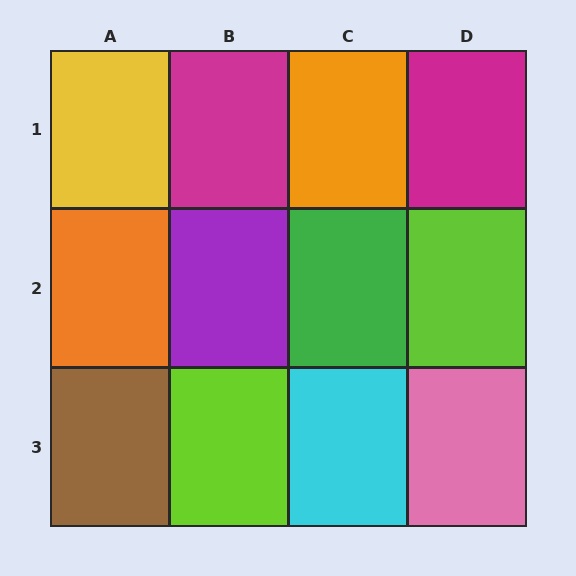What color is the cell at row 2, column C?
Green.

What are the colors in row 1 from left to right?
Yellow, magenta, orange, magenta.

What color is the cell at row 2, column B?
Purple.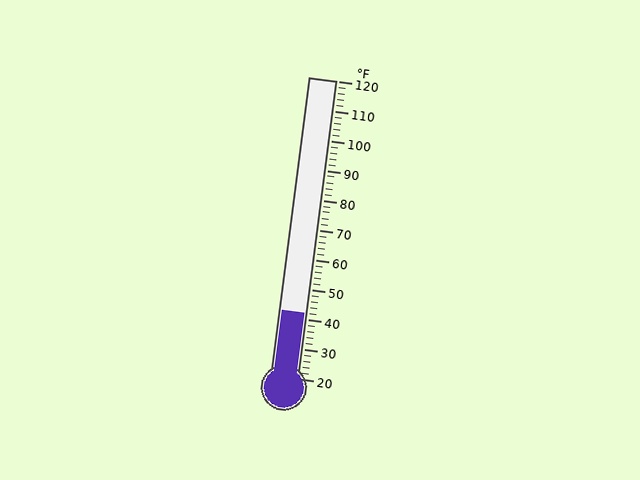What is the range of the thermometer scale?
The thermometer scale ranges from 20°F to 120°F.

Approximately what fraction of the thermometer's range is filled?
The thermometer is filled to approximately 20% of its range.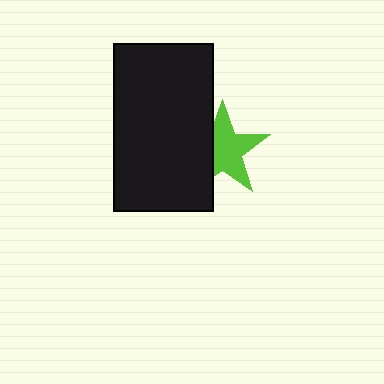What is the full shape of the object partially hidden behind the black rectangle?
The partially hidden object is a lime star.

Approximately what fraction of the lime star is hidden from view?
Roughly 33% of the lime star is hidden behind the black rectangle.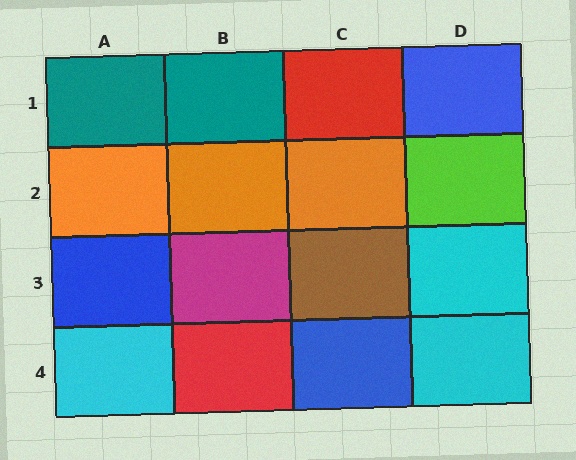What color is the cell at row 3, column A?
Blue.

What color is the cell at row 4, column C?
Blue.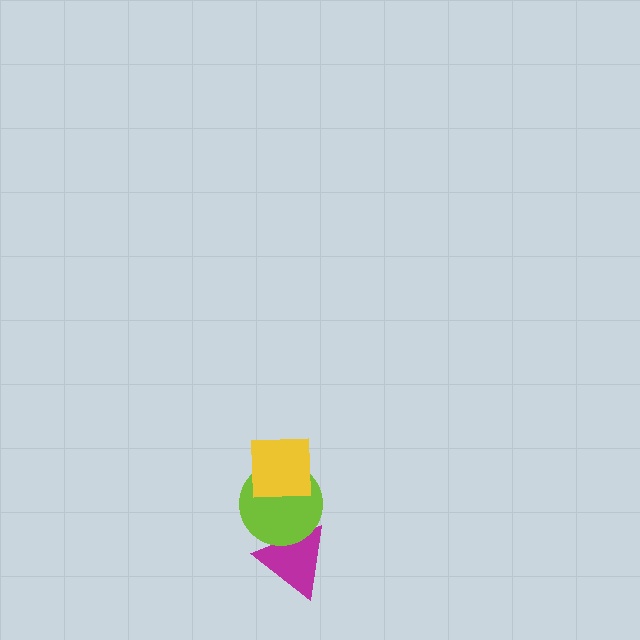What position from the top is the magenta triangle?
The magenta triangle is 3rd from the top.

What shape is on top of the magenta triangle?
The lime circle is on top of the magenta triangle.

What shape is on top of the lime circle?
The yellow square is on top of the lime circle.